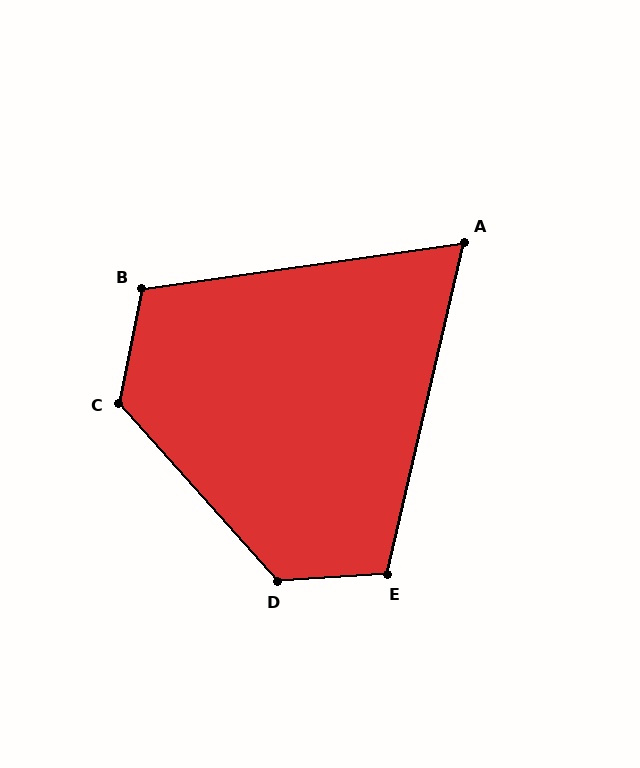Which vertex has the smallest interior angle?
A, at approximately 69 degrees.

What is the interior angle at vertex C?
Approximately 127 degrees (obtuse).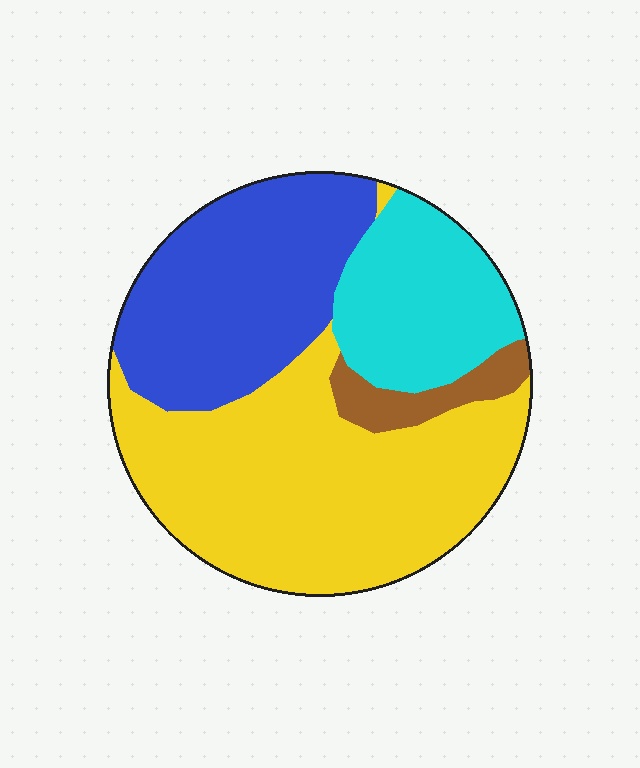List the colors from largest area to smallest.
From largest to smallest: yellow, blue, cyan, brown.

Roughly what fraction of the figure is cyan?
Cyan covers around 20% of the figure.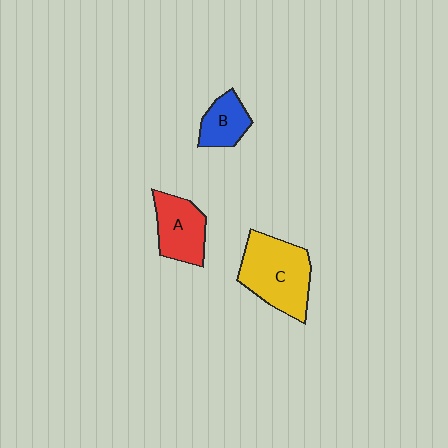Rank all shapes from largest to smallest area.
From largest to smallest: C (yellow), A (red), B (blue).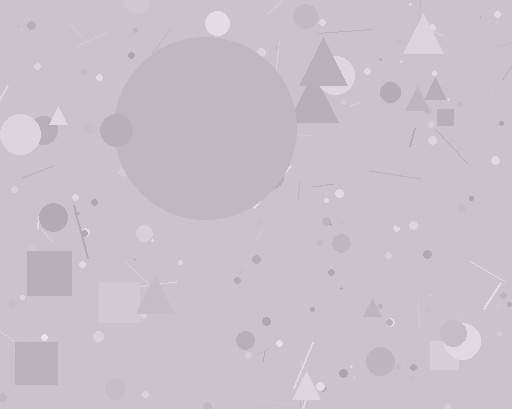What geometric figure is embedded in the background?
A circle is embedded in the background.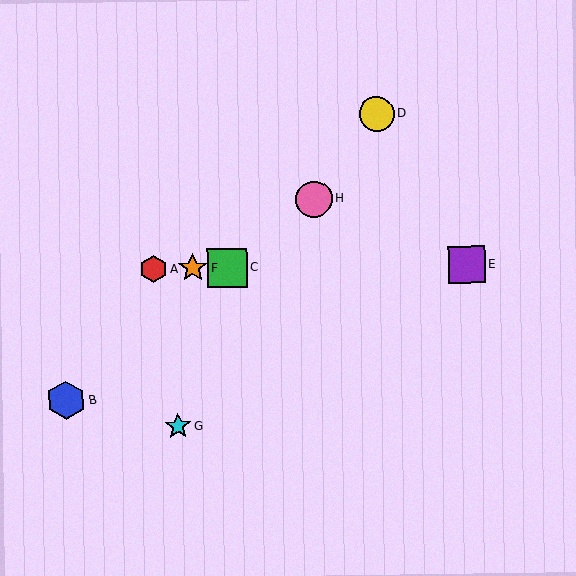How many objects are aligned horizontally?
4 objects (A, C, E, F) are aligned horizontally.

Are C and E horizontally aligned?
Yes, both are at y≈268.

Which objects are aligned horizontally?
Objects A, C, E, F are aligned horizontally.